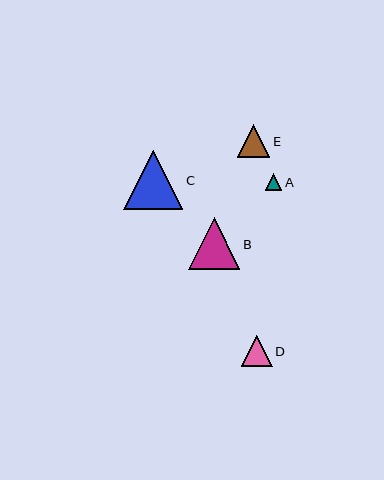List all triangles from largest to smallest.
From largest to smallest: C, B, E, D, A.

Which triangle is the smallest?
Triangle A is the smallest with a size of approximately 17 pixels.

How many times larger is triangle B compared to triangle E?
Triangle B is approximately 1.6 times the size of triangle E.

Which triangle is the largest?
Triangle C is the largest with a size of approximately 59 pixels.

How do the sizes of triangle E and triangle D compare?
Triangle E and triangle D are approximately the same size.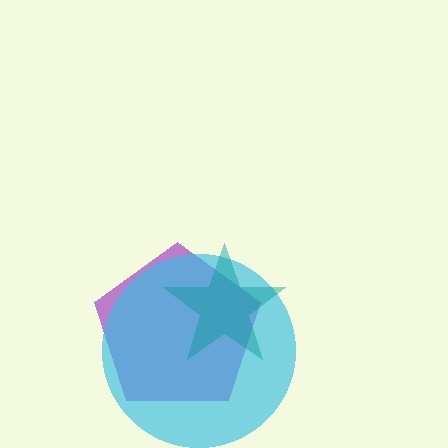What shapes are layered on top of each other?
The layered shapes are: a purple pentagon, a cyan circle, a teal star.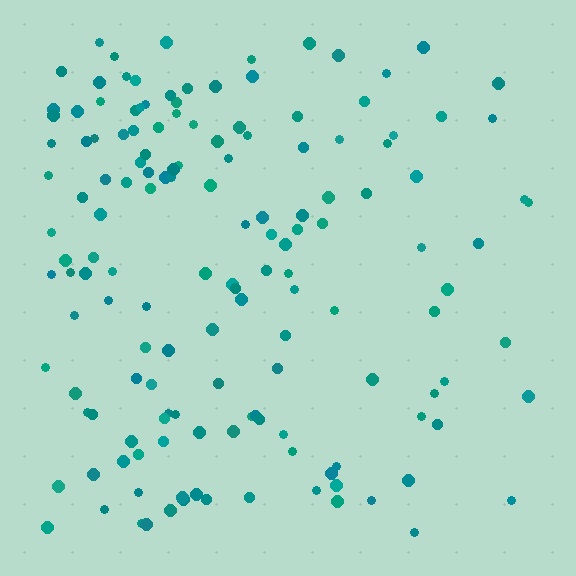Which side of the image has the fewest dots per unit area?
The right.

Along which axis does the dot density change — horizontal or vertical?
Horizontal.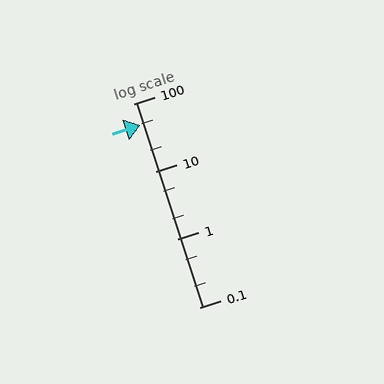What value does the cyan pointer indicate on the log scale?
The pointer indicates approximately 49.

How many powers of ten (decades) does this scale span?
The scale spans 3 decades, from 0.1 to 100.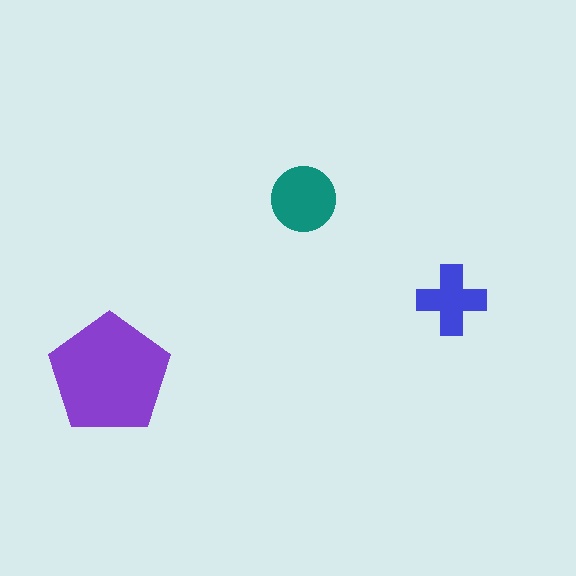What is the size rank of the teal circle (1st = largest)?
2nd.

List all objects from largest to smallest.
The purple pentagon, the teal circle, the blue cross.